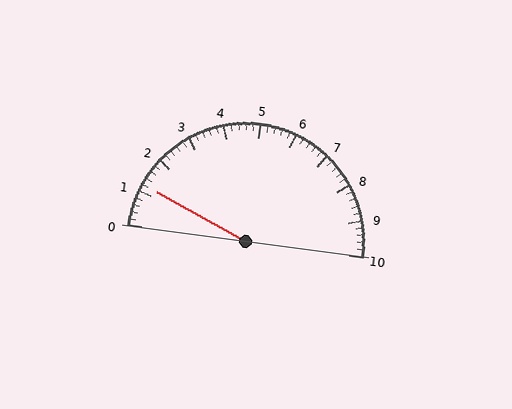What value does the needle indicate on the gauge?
The needle indicates approximately 1.2.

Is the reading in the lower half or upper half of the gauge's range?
The reading is in the lower half of the range (0 to 10).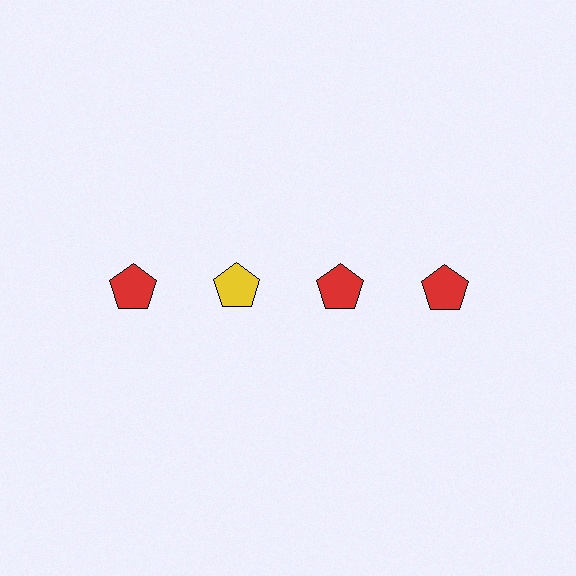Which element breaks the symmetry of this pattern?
The yellow pentagon in the top row, second from left column breaks the symmetry. All other shapes are red pentagons.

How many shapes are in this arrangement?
There are 4 shapes arranged in a grid pattern.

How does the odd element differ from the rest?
It has a different color: yellow instead of red.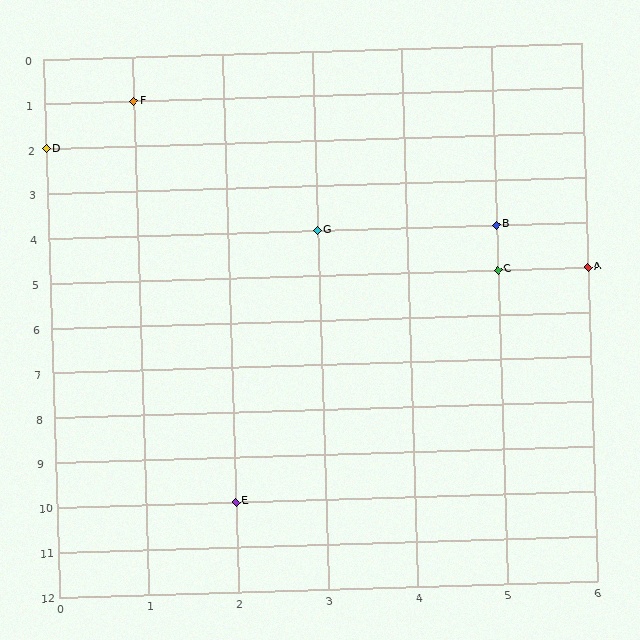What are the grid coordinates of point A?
Point A is at grid coordinates (6, 5).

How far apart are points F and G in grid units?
Points F and G are 2 columns and 3 rows apart (about 3.6 grid units diagonally).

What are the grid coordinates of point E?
Point E is at grid coordinates (2, 10).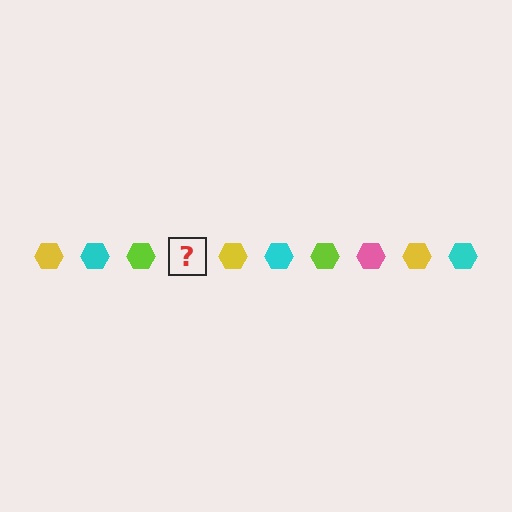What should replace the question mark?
The question mark should be replaced with a pink hexagon.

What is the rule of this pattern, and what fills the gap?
The rule is that the pattern cycles through yellow, cyan, lime, pink hexagons. The gap should be filled with a pink hexagon.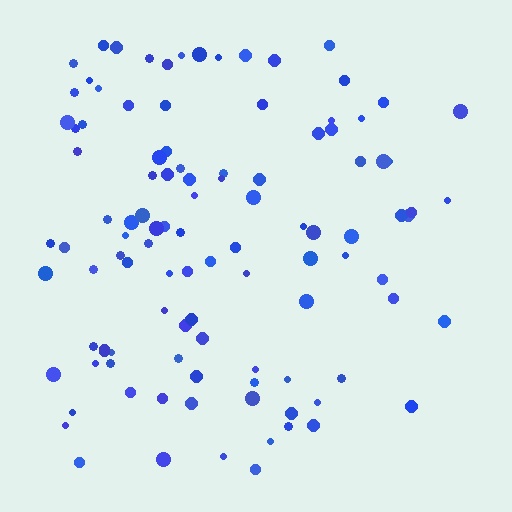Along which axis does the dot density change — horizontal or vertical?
Horizontal.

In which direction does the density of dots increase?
From right to left, with the left side densest.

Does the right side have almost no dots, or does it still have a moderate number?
Still a moderate number, just noticeably fewer than the left.